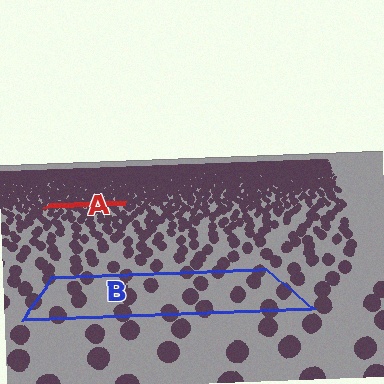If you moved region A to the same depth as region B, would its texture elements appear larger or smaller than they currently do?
They would appear larger. At a closer depth, the same texture elements are projected at a bigger on-screen size.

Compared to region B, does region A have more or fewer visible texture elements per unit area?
Region A has more texture elements per unit area — they are packed more densely because it is farther away.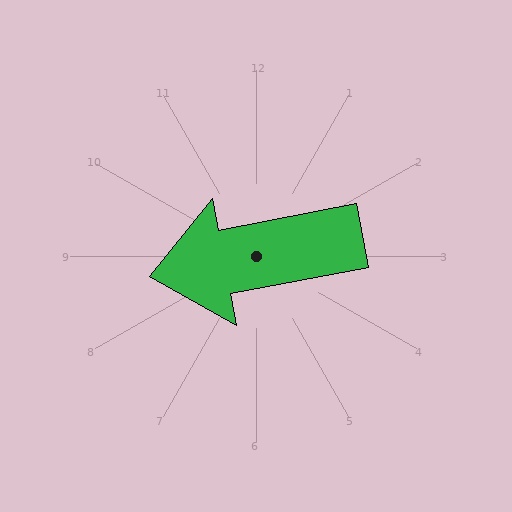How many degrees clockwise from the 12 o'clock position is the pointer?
Approximately 259 degrees.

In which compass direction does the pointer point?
West.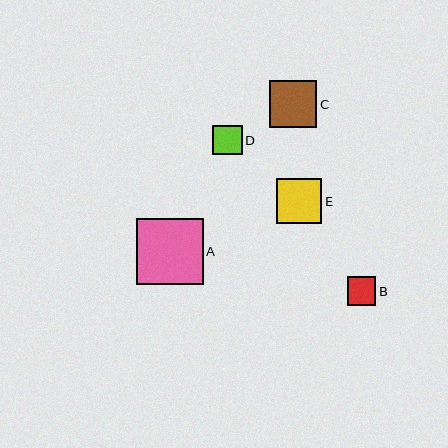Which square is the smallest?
Square B is the smallest with a size of approximately 29 pixels.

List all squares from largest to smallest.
From largest to smallest: A, C, E, D, B.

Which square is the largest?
Square A is the largest with a size of approximately 66 pixels.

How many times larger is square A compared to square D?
Square A is approximately 2.3 times the size of square D.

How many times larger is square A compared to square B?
Square A is approximately 2.3 times the size of square B.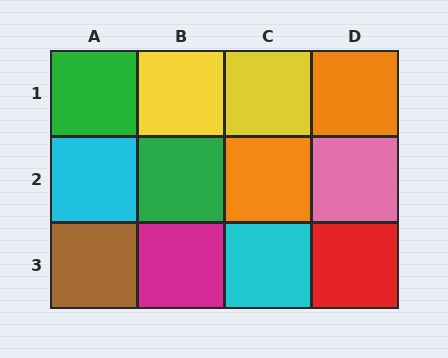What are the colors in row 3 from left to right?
Brown, magenta, cyan, red.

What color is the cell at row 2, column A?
Cyan.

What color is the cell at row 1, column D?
Orange.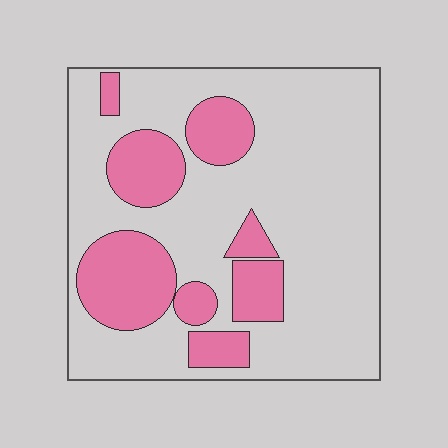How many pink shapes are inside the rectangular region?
8.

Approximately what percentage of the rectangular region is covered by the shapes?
Approximately 25%.